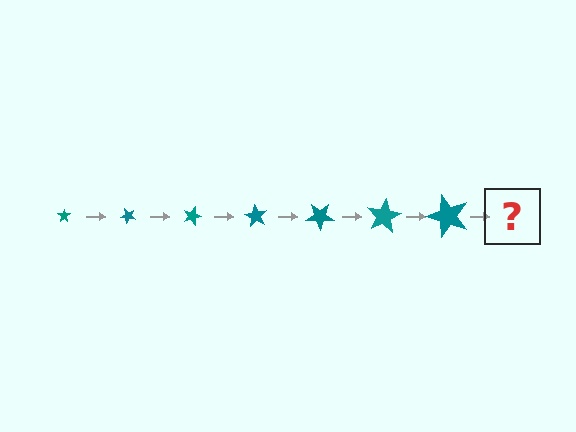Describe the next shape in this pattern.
It should be a star, larger than the previous one and rotated 315 degrees from the start.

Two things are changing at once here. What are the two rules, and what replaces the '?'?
The two rules are that the star grows larger each step and it rotates 45 degrees each step. The '?' should be a star, larger than the previous one and rotated 315 degrees from the start.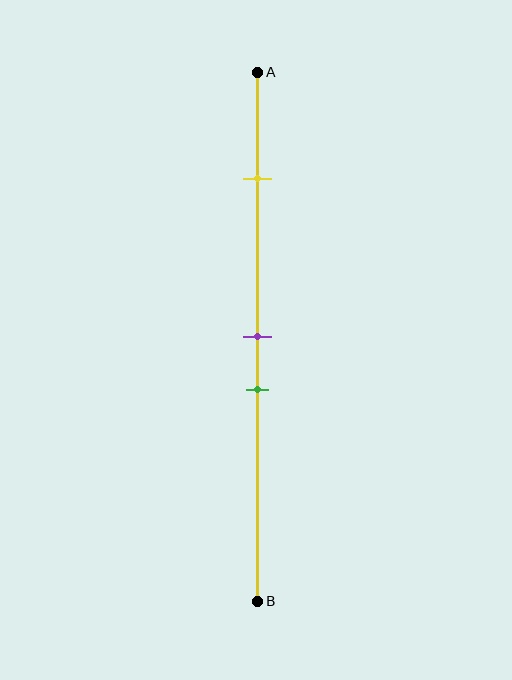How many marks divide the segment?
There are 3 marks dividing the segment.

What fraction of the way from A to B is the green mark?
The green mark is approximately 60% (0.6) of the way from A to B.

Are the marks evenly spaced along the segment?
No, the marks are not evenly spaced.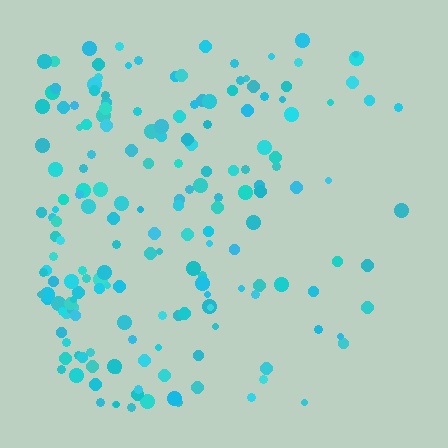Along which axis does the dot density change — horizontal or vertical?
Horizontal.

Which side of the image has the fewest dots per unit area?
The right.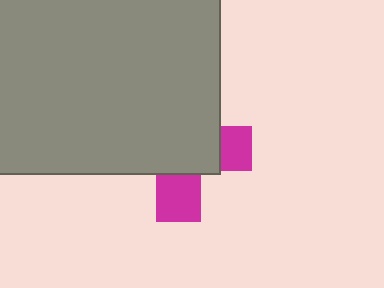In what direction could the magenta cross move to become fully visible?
The magenta cross could move down. That would shift it out from behind the gray rectangle entirely.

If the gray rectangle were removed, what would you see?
You would see the complete magenta cross.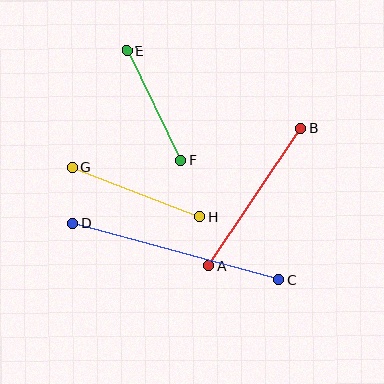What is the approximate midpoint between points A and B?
The midpoint is at approximately (255, 197) pixels.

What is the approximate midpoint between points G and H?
The midpoint is at approximately (136, 192) pixels.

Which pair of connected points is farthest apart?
Points C and D are farthest apart.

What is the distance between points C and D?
The distance is approximately 214 pixels.